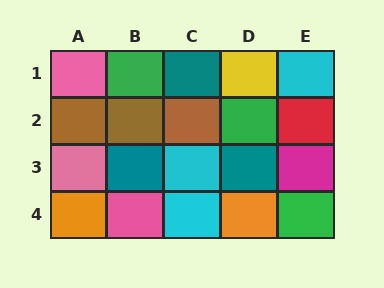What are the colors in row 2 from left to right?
Brown, brown, brown, green, red.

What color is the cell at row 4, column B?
Pink.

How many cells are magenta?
1 cell is magenta.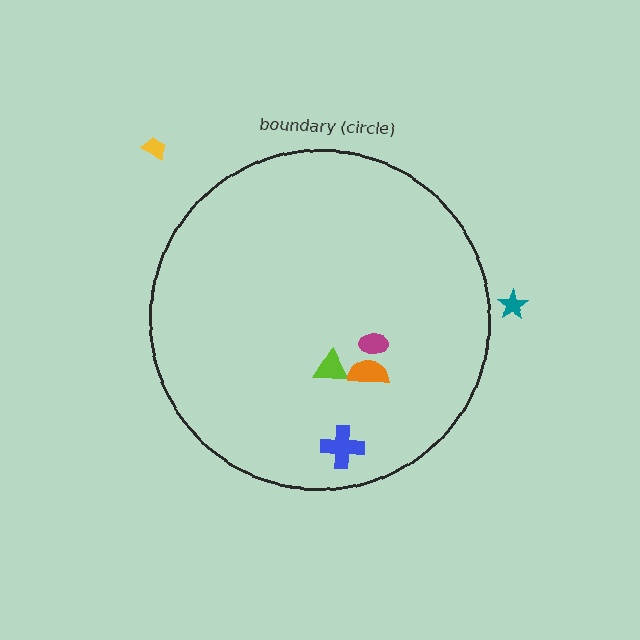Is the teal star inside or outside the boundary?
Outside.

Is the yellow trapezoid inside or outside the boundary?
Outside.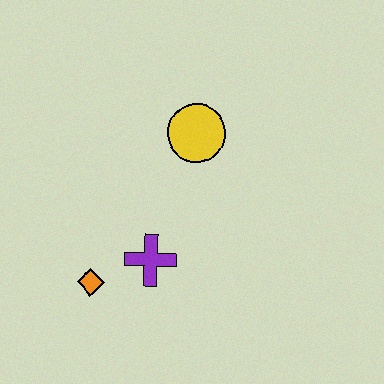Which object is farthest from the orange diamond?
The yellow circle is farthest from the orange diamond.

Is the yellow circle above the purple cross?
Yes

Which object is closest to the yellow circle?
The purple cross is closest to the yellow circle.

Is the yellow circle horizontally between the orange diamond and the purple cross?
No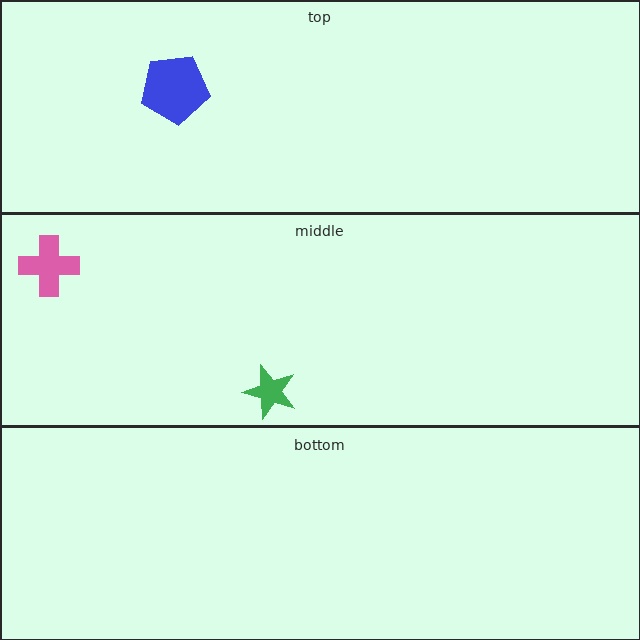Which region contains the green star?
The middle region.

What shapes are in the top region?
The blue pentagon.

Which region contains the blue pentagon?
The top region.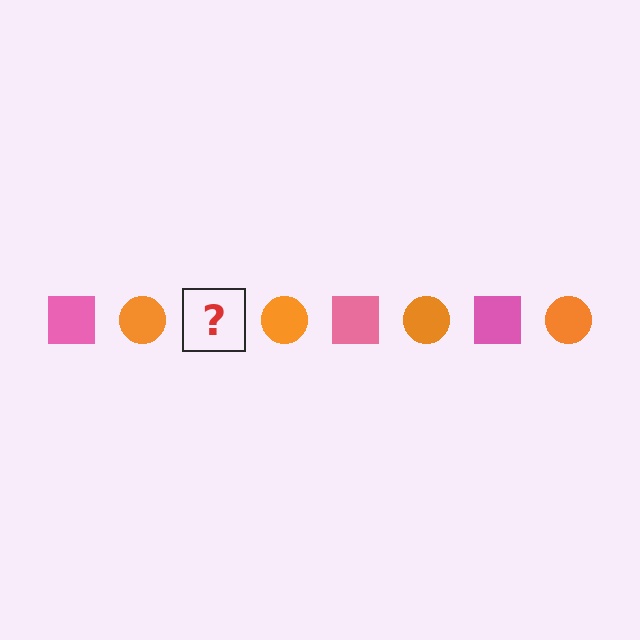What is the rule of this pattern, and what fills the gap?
The rule is that the pattern alternates between pink square and orange circle. The gap should be filled with a pink square.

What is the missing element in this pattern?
The missing element is a pink square.